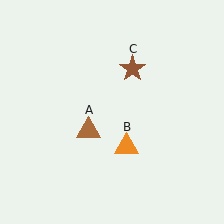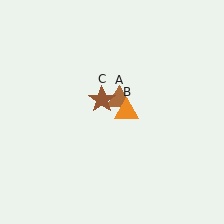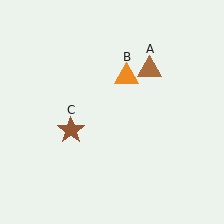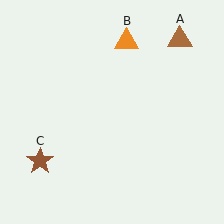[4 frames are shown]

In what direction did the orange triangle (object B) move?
The orange triangle (object B) moved up.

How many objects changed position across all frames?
3 objects changed position: brown triangle (object A), orange triangle (object B), brown star (object C).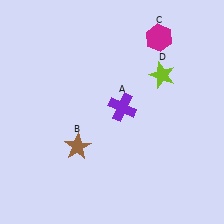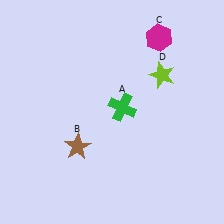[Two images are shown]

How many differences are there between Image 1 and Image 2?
There is 1 difference between the two images.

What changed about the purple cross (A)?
In Image 1, A is purple. In Image 2, it changed to green.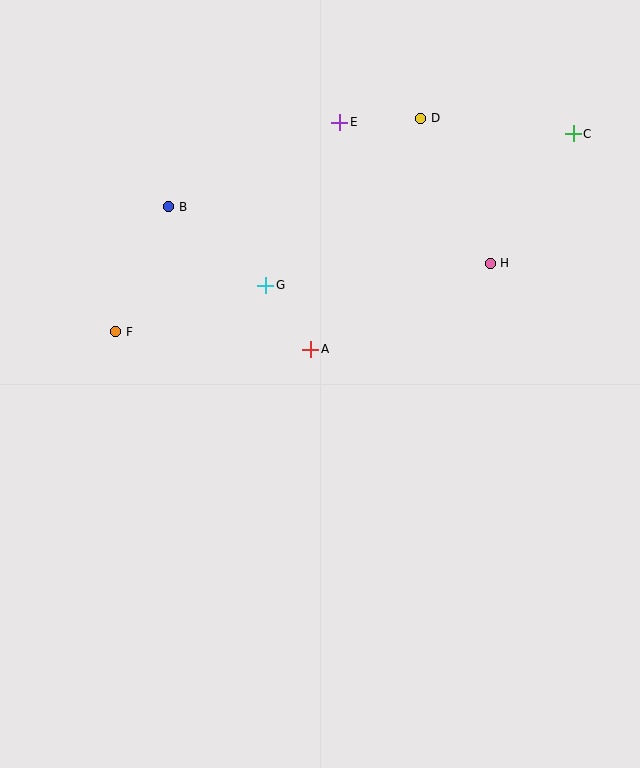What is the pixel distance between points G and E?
The distance between G and E is 179 pixels.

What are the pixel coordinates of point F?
Point F is at (116, 332).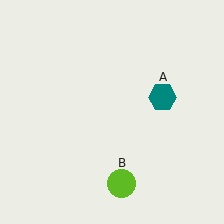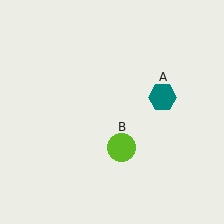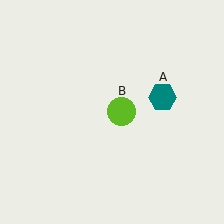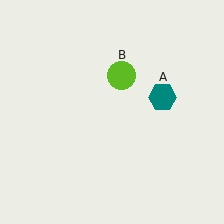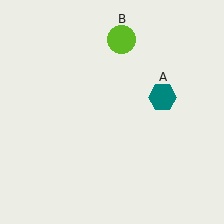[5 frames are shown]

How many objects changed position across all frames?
1 object changed position: lime circle (object B).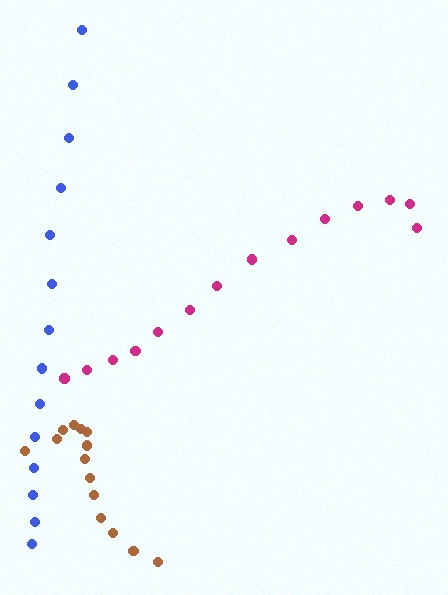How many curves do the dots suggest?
There are 3 distinct paths.